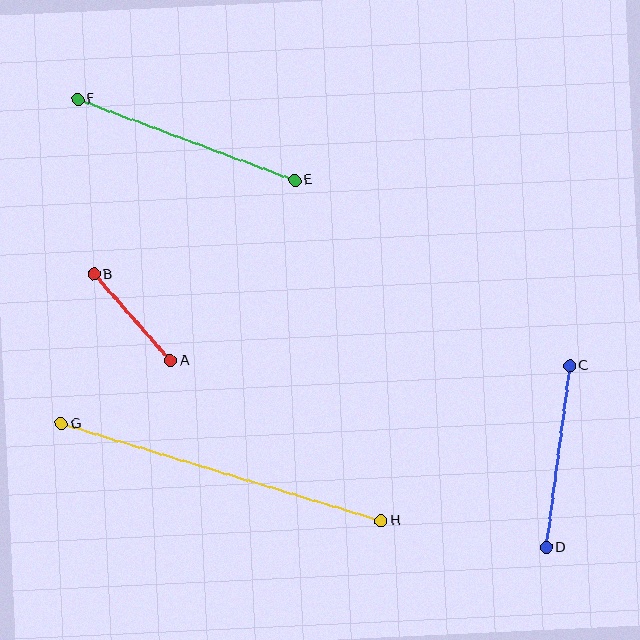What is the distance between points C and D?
The distance is approximately 183 pixels.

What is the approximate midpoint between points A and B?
The midpoint is at approximately (132, 318) pixels.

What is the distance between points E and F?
The distance is approximately 232 pixels.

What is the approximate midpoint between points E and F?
The midpoint is at approximately (186, 140) pixels.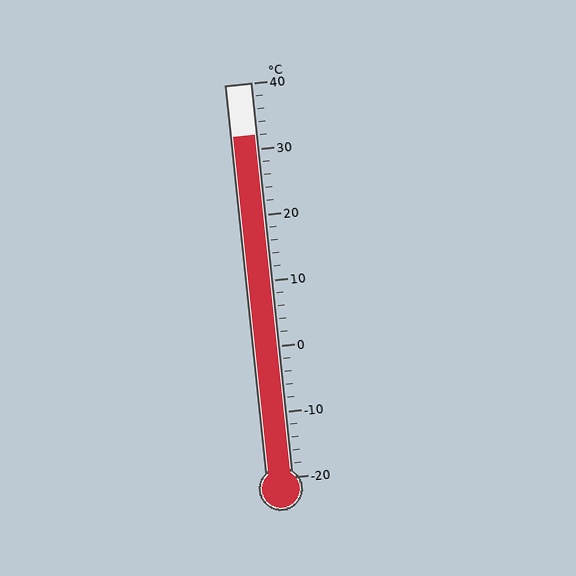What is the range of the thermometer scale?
The thermometer scale ranges from -20°C to 40°C.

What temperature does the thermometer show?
The thermometer shows approximately 32°C.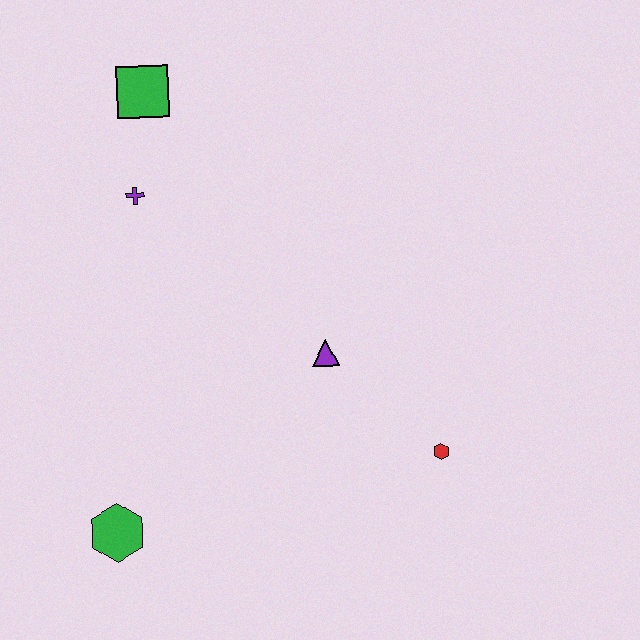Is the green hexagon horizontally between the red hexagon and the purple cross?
No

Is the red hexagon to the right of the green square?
Yes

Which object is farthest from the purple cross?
The red hexagon is farthest from the purple cross.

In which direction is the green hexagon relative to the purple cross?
The green hexagon is below the purple cross.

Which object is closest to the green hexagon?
The purple triangle is closest to the green hexagon.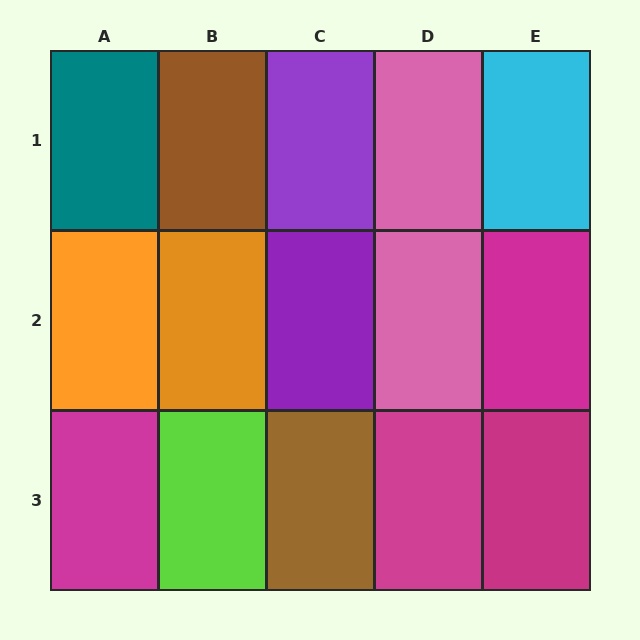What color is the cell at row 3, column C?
Brown.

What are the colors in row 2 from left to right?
Orange, orange, purple, pink, magenta.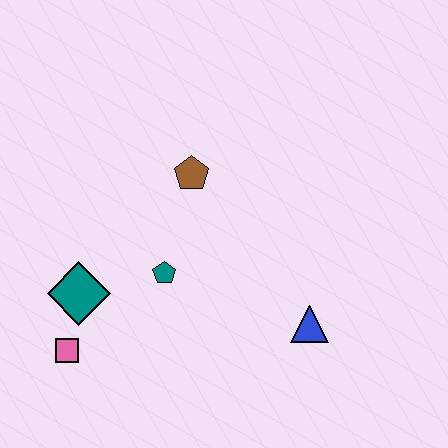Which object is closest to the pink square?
The teal diamond is closest to the pink square.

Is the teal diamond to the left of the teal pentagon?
Yes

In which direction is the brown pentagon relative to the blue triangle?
The brown pentagon is above the blue triangle.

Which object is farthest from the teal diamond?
The blue triangle is farthest from the teal diamond.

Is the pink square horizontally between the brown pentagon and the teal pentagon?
No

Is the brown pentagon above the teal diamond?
Yes